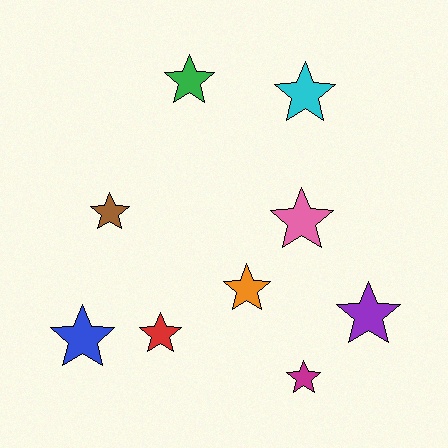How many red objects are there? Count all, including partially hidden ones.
There is 1 red object.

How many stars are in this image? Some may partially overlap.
There are 9 stars.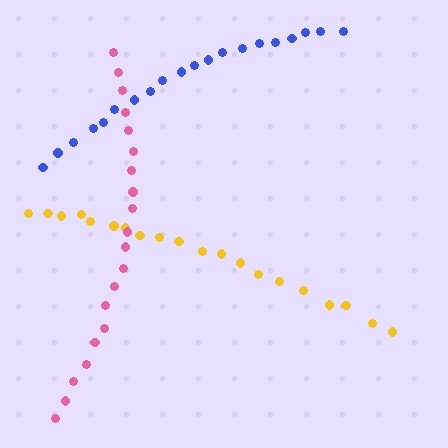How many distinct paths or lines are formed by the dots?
There are 3 distinct paths.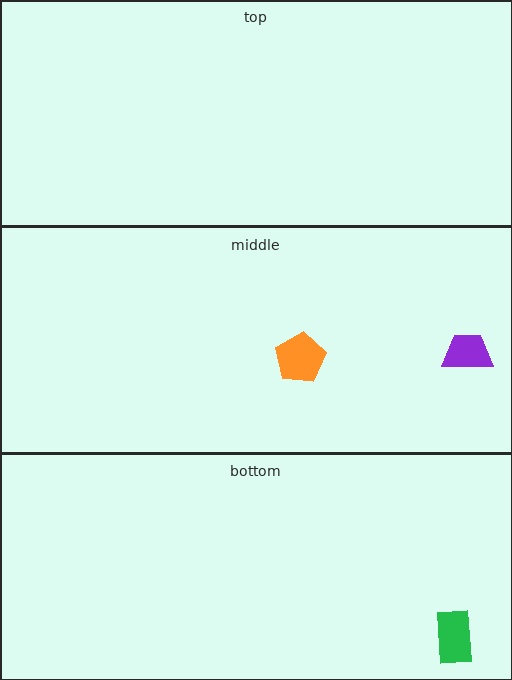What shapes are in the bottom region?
The green rectangle.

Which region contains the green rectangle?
The bottom region.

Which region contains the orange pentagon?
The middle region.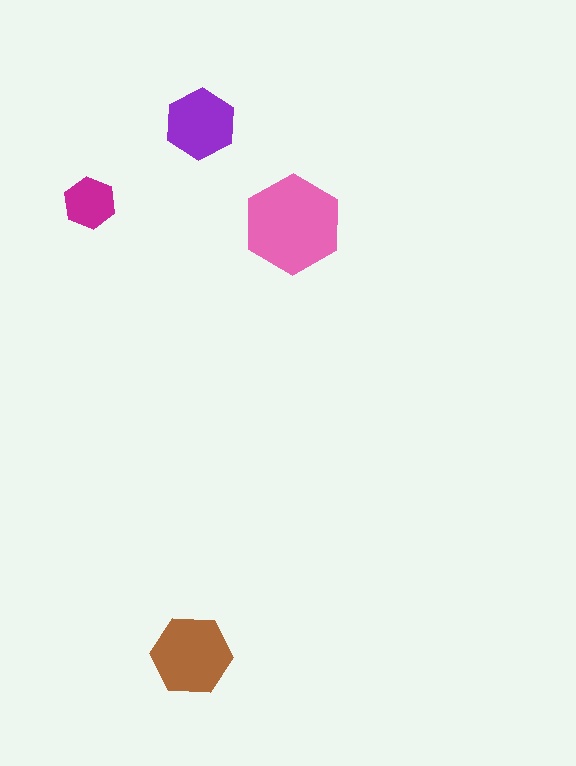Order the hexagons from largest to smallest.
the pink one, the brown one, the purple one, the magenta one.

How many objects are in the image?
There are 4 objects in the image.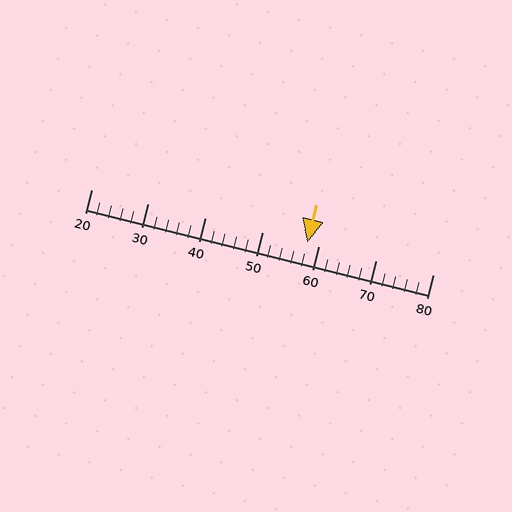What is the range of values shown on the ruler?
The ruler shows values from 20 to 80.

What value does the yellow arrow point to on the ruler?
The yellow arrow points to approximately 58.